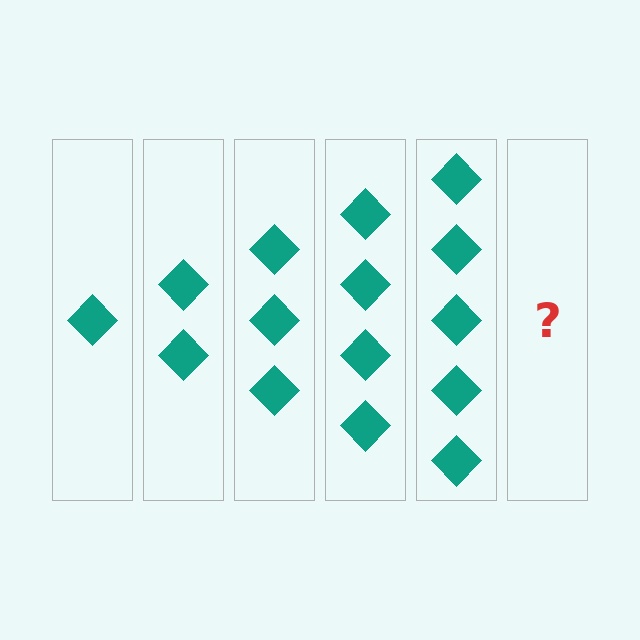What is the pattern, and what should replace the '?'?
The pattern is that each step adds one more diamond. The '?' should be 6 diamonds.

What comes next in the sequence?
The next element should be 6 diamonds.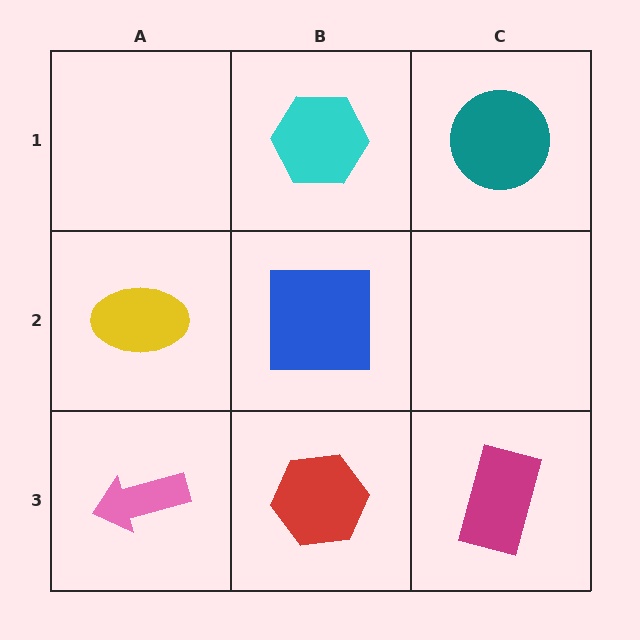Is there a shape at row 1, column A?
No, that cell is empty.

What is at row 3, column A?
A pink arrow.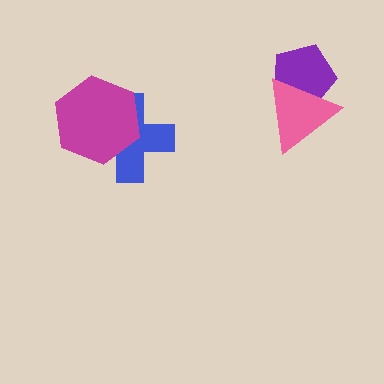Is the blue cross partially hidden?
Yes, it is partially covered by another shape.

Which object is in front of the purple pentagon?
The pink triangle is in front of the purple pentagon.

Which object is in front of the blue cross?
The magenta hexagon is in front of the blue cross.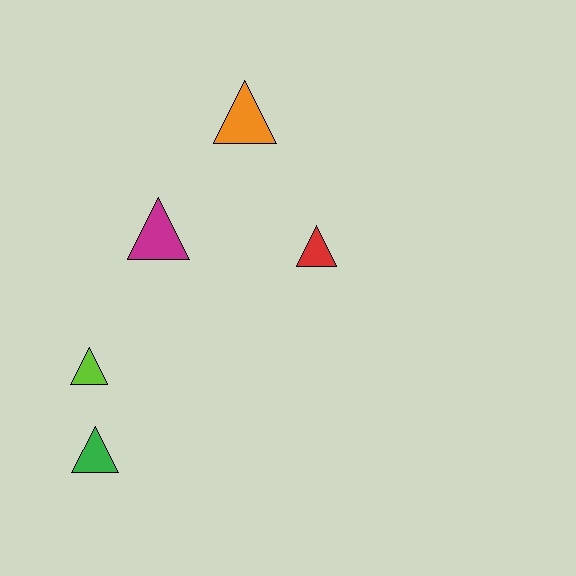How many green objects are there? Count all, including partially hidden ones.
There is 1 green object.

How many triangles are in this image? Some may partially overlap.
There are 5 triangles.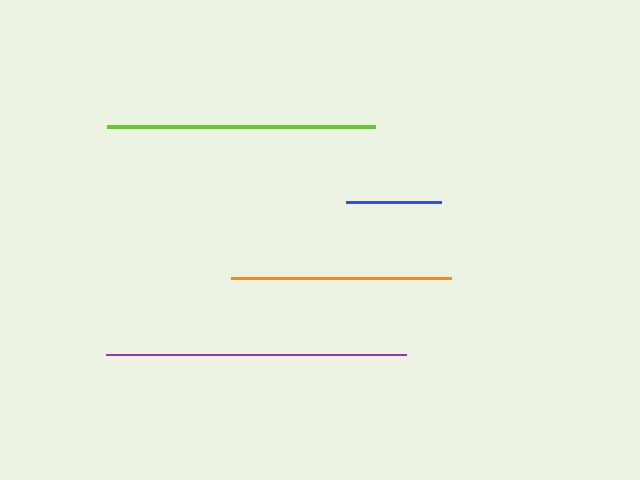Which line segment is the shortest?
The blue line is the shortest at approximately 95 pixels.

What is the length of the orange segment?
The orange segment is approximately 220 pixels long.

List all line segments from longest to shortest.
From longest to shortest: purple, lime, orange, blue.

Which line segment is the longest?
The purple line is the longest at approximately 300 pixels.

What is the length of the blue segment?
The blue segment is approximately 95 pixels long.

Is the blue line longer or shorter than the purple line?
The purple line is longer than the blue line.